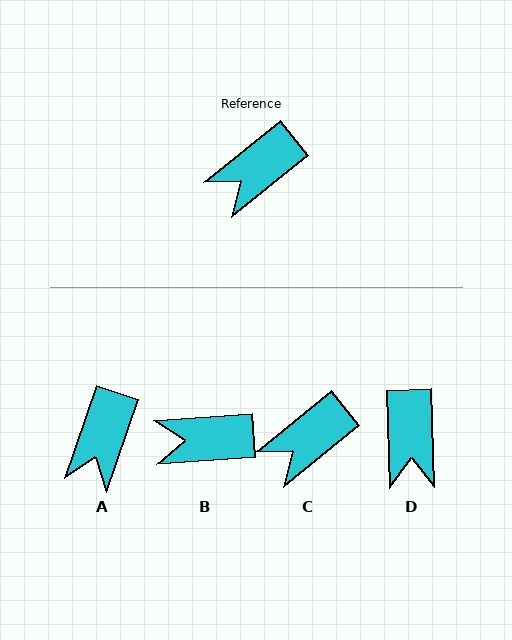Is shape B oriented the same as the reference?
No, it is off by about 35 degrees.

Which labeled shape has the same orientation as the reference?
C.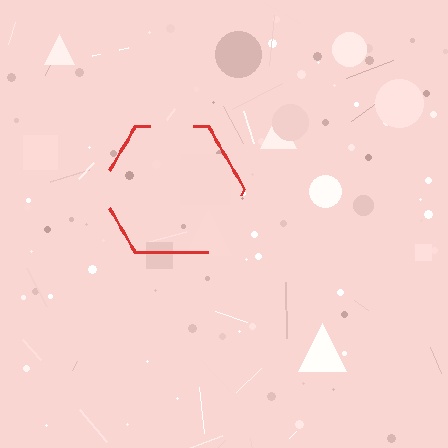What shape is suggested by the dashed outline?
The dashed outline suggests a hexagon.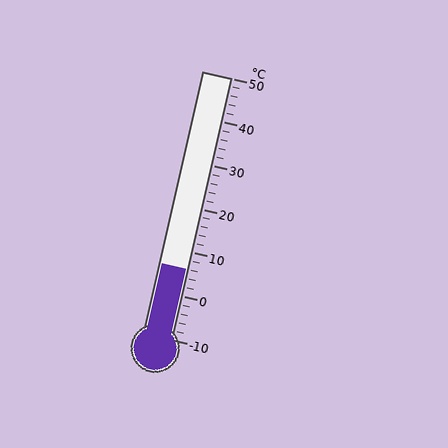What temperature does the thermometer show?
The thermometer shows approximately 6°C.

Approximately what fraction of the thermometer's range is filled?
The thermometer is filled to approximately 25% of its range.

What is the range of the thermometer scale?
The thermometer scale ranges from -10°C to 50°C.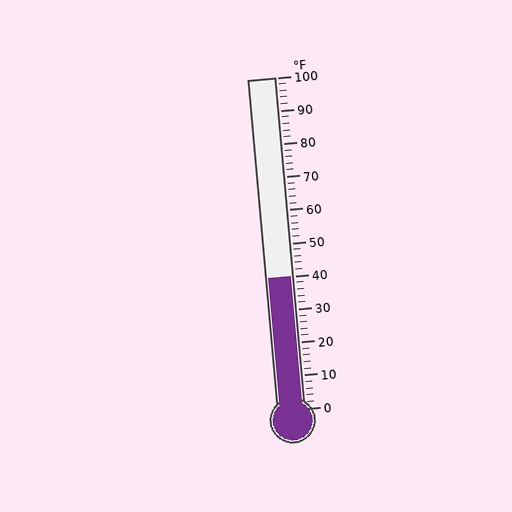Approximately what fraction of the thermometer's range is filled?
The thermometer is filled to approximately 40% of its range.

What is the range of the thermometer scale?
The thermometer scale ranges from 0°F to 100°F.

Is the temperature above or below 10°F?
The temperature is above 10°F.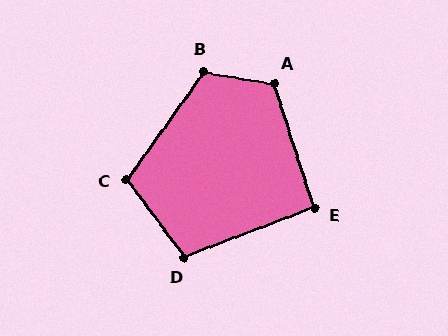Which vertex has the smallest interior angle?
E, at approximately 94 degrees.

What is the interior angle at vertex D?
Approximately 105 degrees (obtuse).